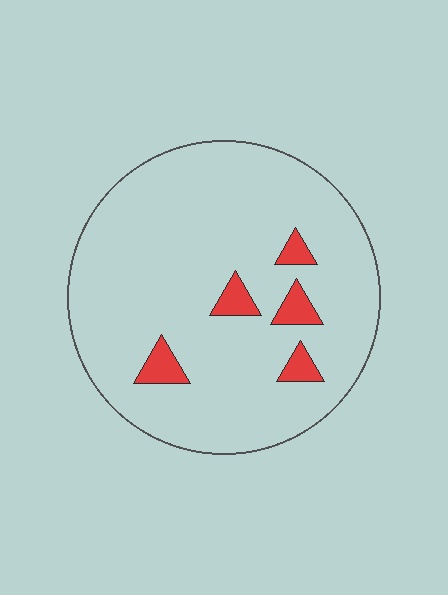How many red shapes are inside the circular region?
5.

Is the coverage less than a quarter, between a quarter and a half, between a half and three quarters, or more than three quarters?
Less than a quarter.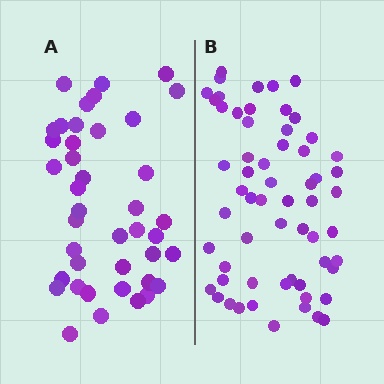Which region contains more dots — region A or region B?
Region B (the right region) has more dots.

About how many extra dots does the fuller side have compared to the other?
Region B has approximately 20 more dots than region A.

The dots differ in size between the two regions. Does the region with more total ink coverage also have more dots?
No. Region A has more total ink coverage because its dots are larger, but region B actually contains more individual dots. Total area can be misleading — the number of items is what matters here.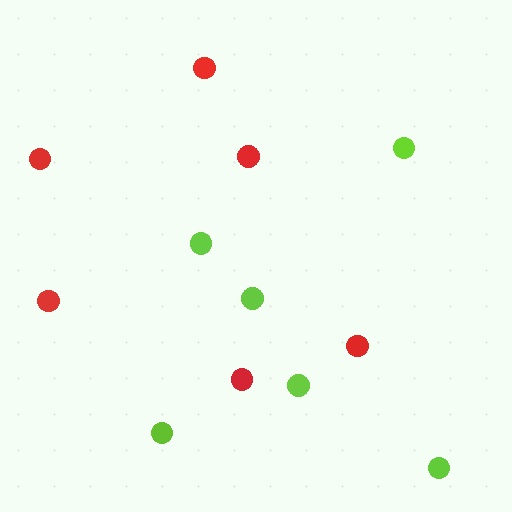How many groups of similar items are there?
There are 2 groups: one group of red circles (6) and one group of lime circles (6).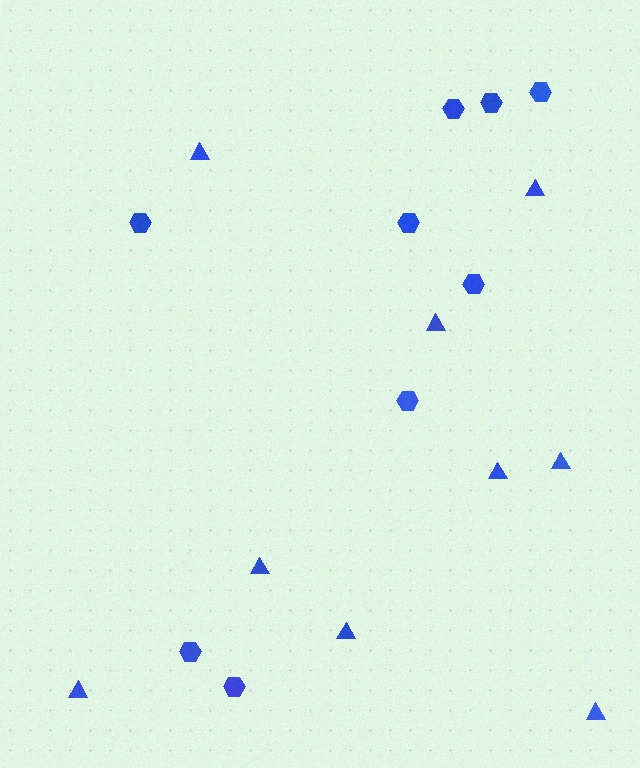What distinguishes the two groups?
There are 2 groups: one group of hexagons (9) and one group of triangles (9).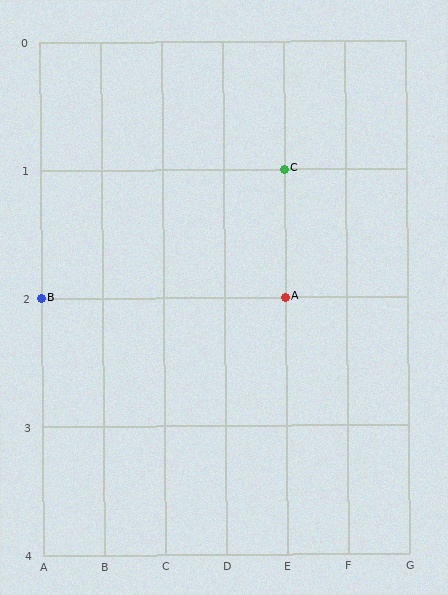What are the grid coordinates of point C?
Point C is at grid coordinates (E, 1).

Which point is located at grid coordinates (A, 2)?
Point B is at (A, 2).